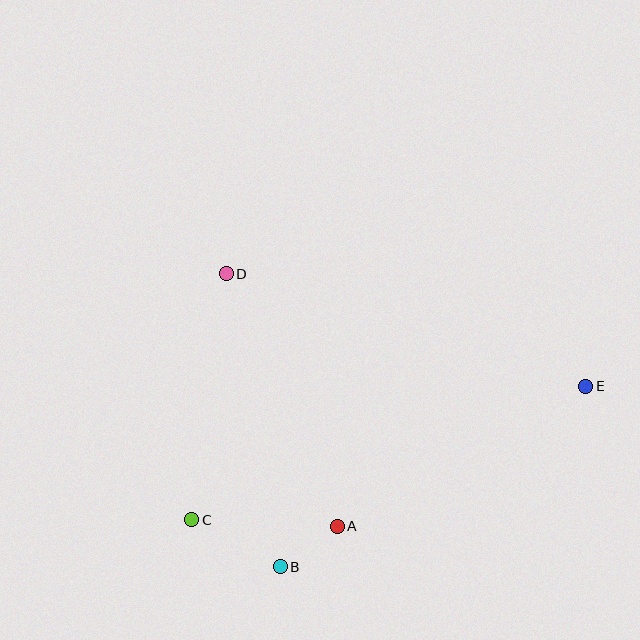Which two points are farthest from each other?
Points C and E are farthest from each other.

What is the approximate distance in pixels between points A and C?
The distance between A and C is approximately 146 pixels.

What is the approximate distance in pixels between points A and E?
The distance between A and E is approximately 285 pixels.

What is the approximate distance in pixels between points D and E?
The distance between D and E is approximately 377 pixels.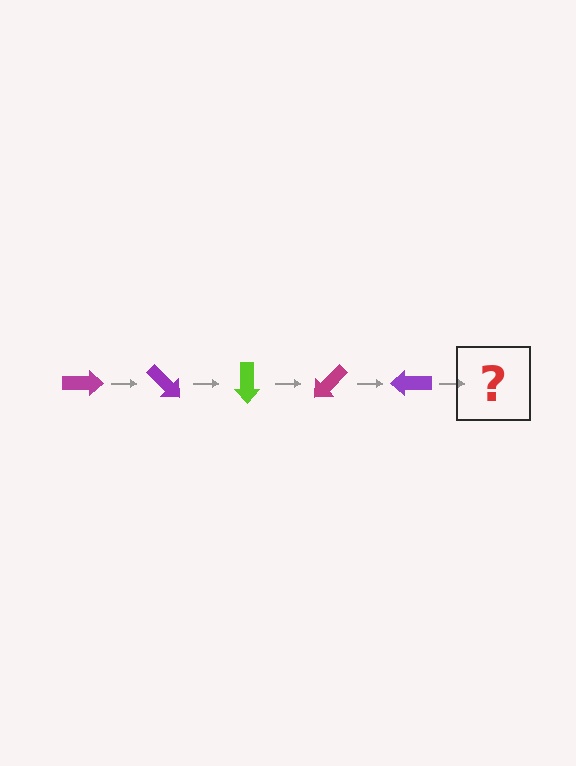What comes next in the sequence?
The next element should be a lime arrow, rotated 225 degrees from the start.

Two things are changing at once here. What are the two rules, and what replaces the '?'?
The two rules are that it rotates 45 degrees each step and the color cycles through magenta, purple, and lime. The '?' should be a lime arrow, rotated 225 degrees from the start.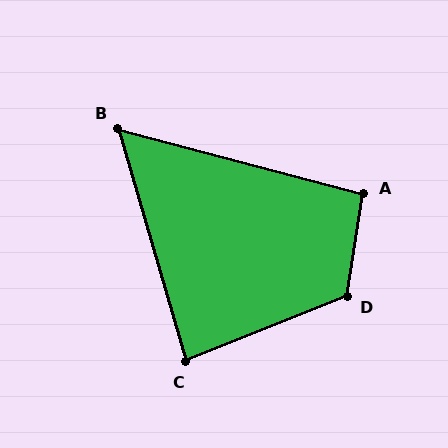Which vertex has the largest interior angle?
D, at approximately 121 degrees.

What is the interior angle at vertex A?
Approximately 96 degrees (obtuse).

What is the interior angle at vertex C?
Approximately 84 degrees (acute).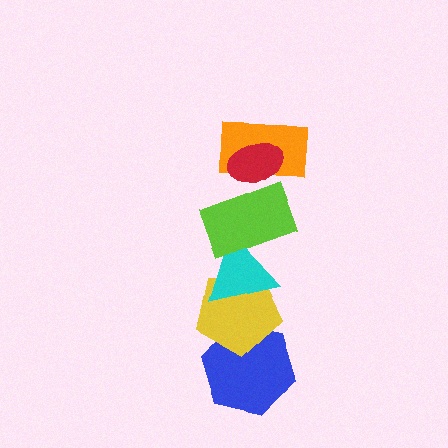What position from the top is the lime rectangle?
The lime rectangle is 3rd from the top.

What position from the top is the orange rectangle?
The orange rectangle is 2nd from the top.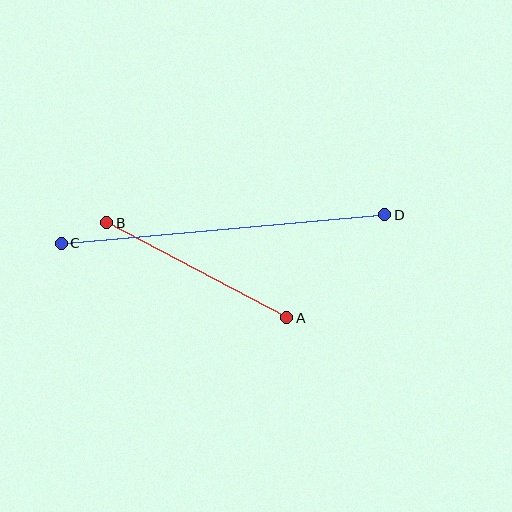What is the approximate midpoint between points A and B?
The midpoint is at approximately (197, 270) pixels.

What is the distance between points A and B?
The distance is approximately 204 pixels.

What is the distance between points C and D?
The distance is approximately 325 pixels.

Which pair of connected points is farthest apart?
Points C and D are farthest apart.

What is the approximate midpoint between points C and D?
The midpoint is at approximately (223, 229) pixels.